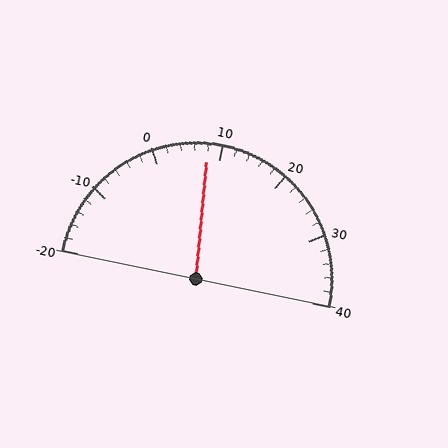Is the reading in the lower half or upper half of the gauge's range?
The reading is in the lower half of the range (-20 to 40).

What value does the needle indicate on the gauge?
The needle indicates approximately 8.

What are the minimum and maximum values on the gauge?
The gauge ranges from -20 to 40.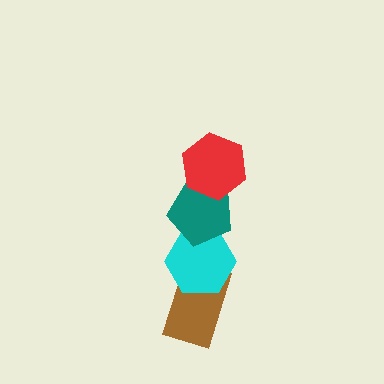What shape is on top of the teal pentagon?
The red hexagon is on top of the teal pentagon.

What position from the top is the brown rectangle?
The brown rectangle is 4th from the top.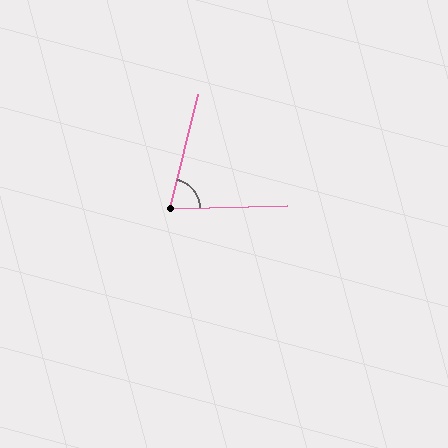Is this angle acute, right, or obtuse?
It is acute.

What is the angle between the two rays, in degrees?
Approximately 75 degrees.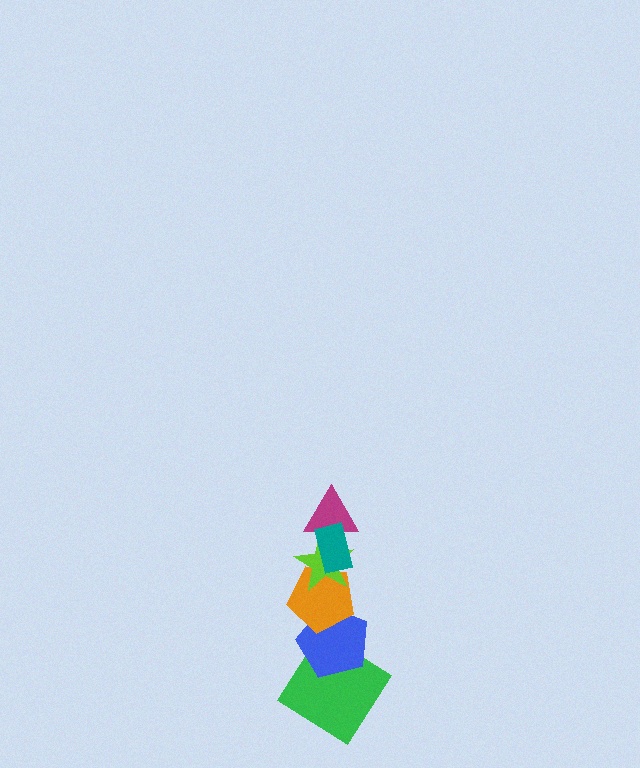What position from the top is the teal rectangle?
The teal rectangle is 1st from the top.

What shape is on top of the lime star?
The magenta triangle is on top of the lime star.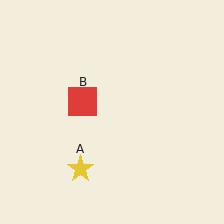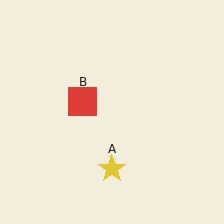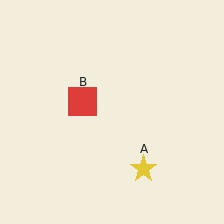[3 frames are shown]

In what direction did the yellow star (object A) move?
The yellow star (object A) moved right.